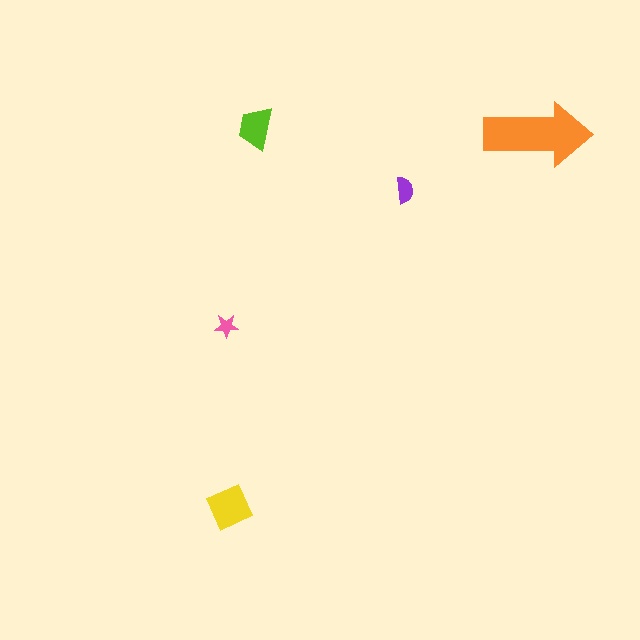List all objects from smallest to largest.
The pink star, the purple semicircle, the lime trapezoid, the yellow square, the orange arrow.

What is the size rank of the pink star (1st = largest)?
5th.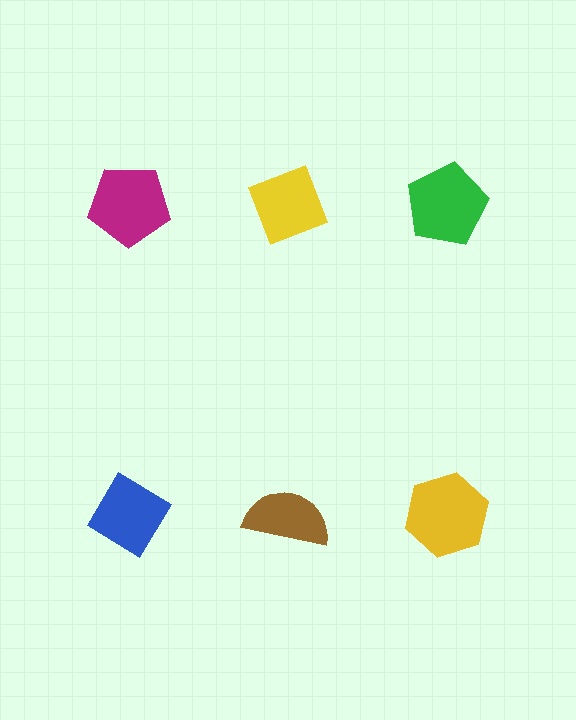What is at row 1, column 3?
A green pentagon.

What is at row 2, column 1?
A blue diamond.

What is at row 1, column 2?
A yellow diamond.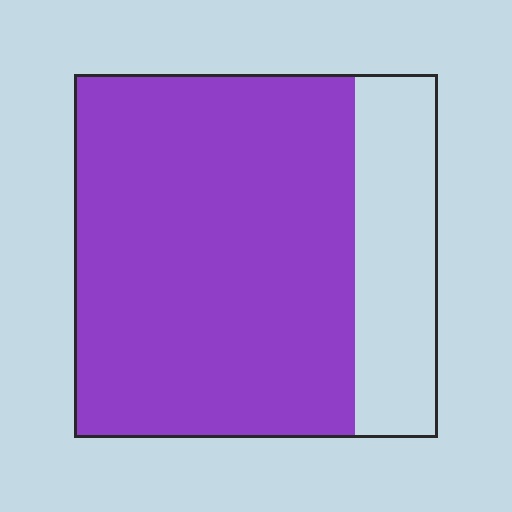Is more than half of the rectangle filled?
Yes.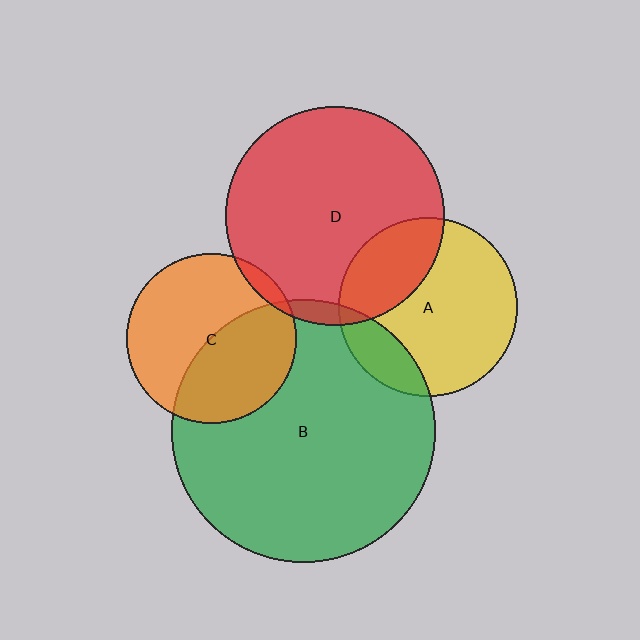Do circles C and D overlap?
Yes.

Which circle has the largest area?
Circle B (green).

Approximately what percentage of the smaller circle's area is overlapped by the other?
Approximately 5%.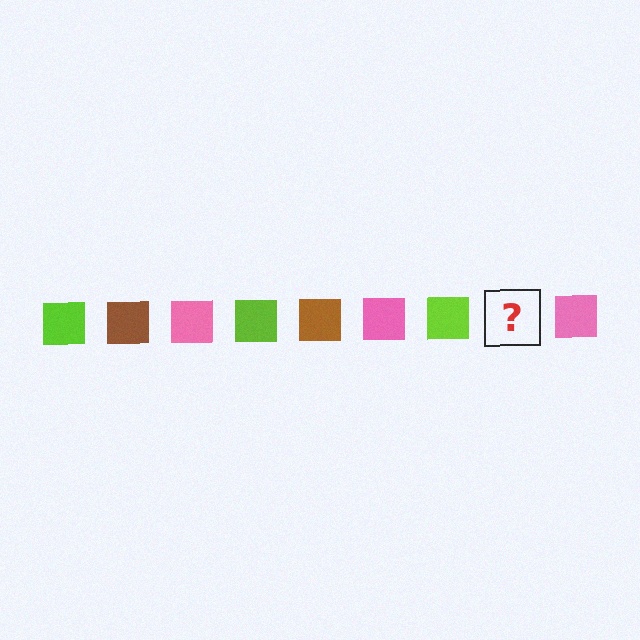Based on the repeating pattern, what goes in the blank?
The blank should be a brown square.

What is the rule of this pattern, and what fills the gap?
The rule is that the pattern cycles through lime, brown, pink squares. The gap should be filled with a brown square.